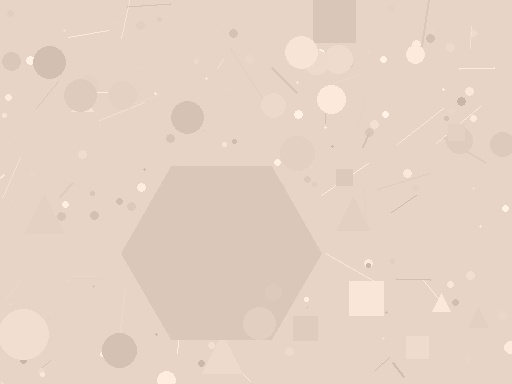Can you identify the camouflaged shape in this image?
The camouflaged shape is a hexagon.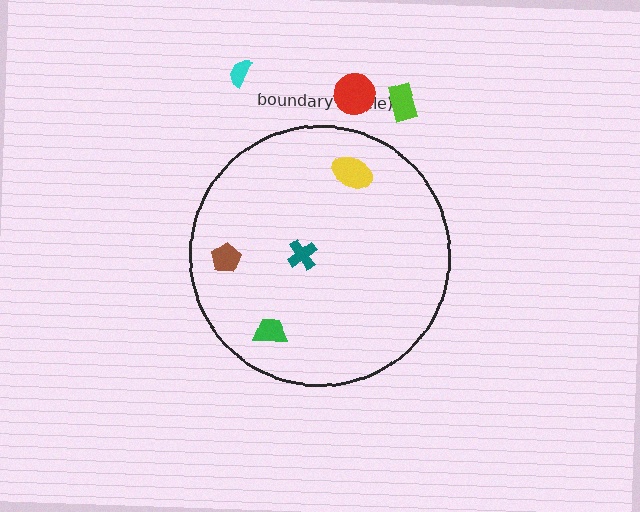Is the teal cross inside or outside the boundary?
Inside.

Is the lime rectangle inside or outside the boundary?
Outside.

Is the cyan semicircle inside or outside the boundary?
Outside.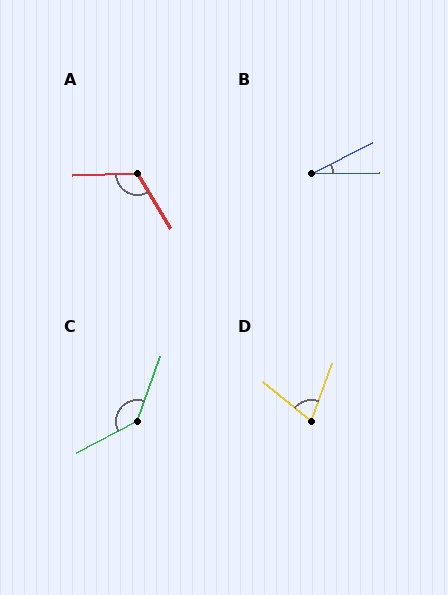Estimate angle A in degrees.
Approximately 120 degrees.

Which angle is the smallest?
B, at approximately 26 degrees.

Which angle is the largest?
C, at approximately 138 degrees.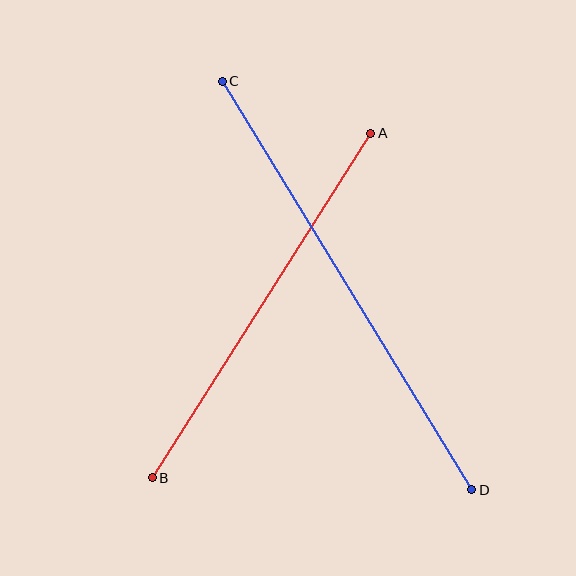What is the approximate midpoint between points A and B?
The midpoint is at approximately (262, 306) pixels.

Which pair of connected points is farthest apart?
Points C and D are farthest apart.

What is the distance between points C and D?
The distance is approximately 479 pixels.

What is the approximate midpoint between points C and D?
The midpoint is at approximately (347, 285) pixels.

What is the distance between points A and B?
The distance is approximately 408 pixels.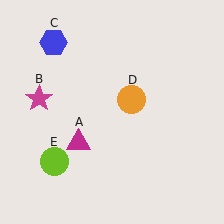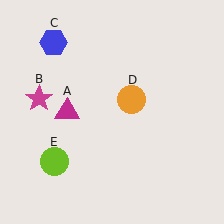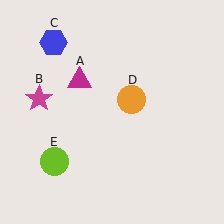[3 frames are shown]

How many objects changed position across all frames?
1 object changed position: magenta triangle (object A).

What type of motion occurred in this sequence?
The magenta triangle (object A) rotated clockwise around the center of the scene.